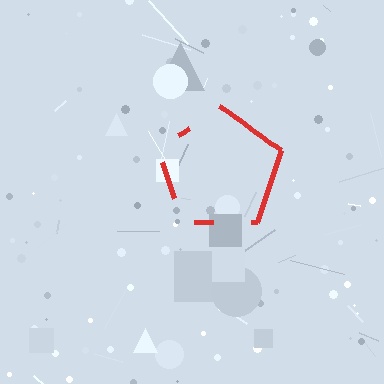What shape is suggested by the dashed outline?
The dashed outline suggests a pentagon.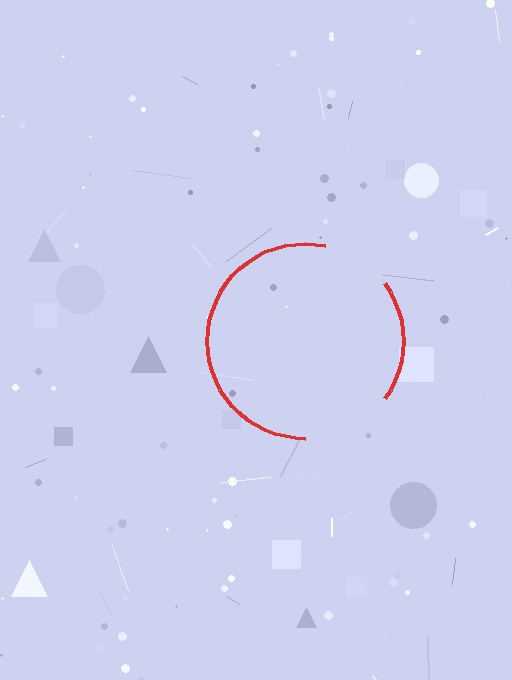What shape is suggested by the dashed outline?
The dashed outline suggests a circle.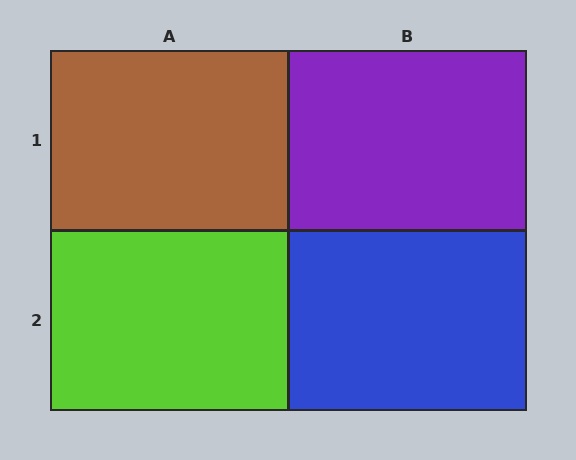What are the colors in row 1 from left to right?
Brown, purple.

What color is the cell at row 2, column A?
Lime.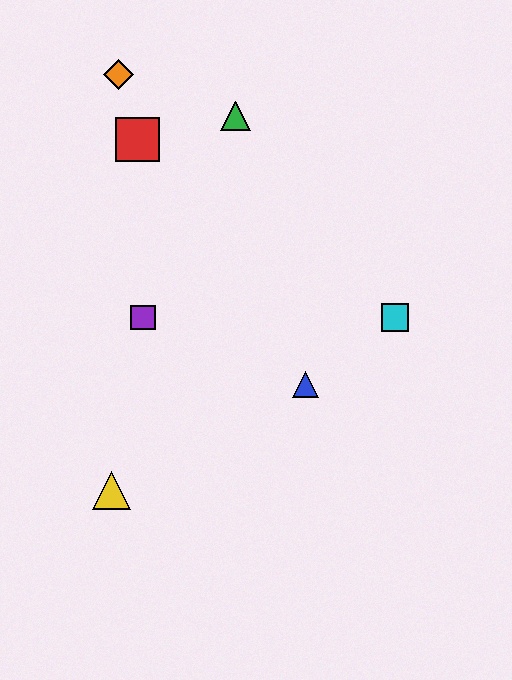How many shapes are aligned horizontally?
2 shapes (the purple square, the cyan square) are aligned horizontally.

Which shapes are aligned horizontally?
The purple square, the cyan square are aligned horizontally.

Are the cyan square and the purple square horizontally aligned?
Yes, both are at y≈318.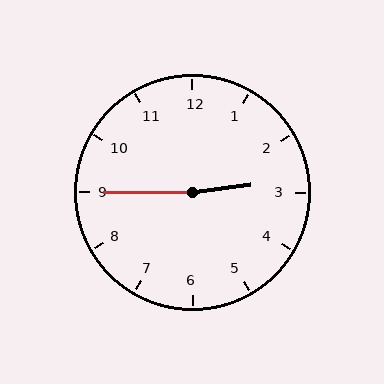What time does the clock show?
2:45.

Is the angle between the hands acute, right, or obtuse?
It is obtuse.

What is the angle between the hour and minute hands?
Approximately 172 degrees.